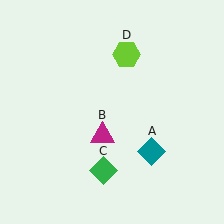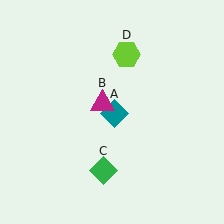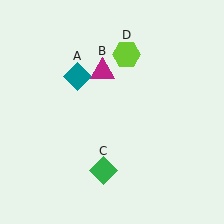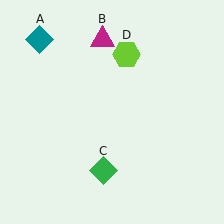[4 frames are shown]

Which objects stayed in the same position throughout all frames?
Green diamond (object C) and lime hexagon (object D) remained stationary.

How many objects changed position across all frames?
2 objects changed position: teal diamond (object A), magenta triangle (object B).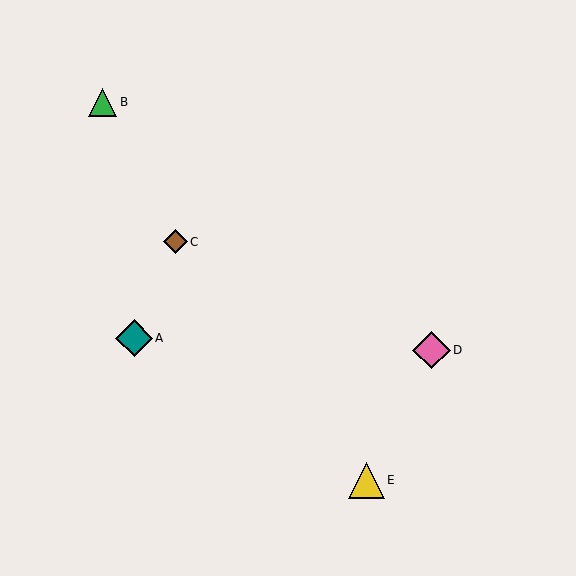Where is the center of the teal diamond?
The center of the teal diamond is at (134, 338).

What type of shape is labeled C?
Shape C is a brown diamond.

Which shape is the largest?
The pink diamond (labeled D) is the largest.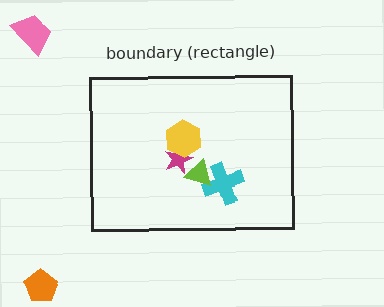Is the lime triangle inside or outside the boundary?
Inside.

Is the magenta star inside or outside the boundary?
Inside.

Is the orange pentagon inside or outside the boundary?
Outside.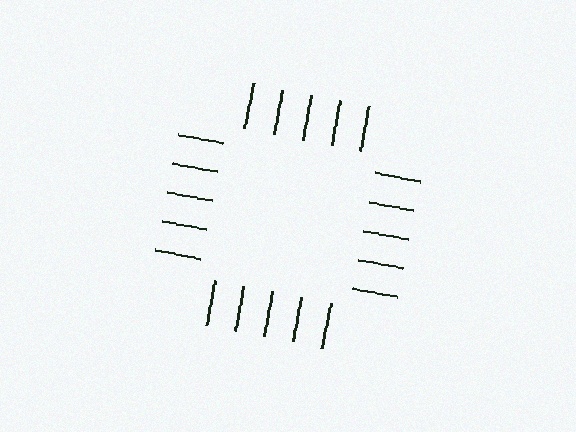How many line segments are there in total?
20 — 5 along each of the 4 edges.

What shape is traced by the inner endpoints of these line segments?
An illusory square — the line segments terminate on its edges but no continuous stroke is drawn.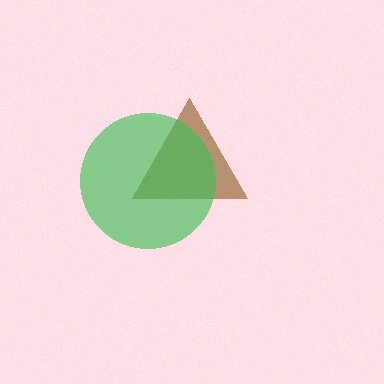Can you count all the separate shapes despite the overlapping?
Yes, there are 2 separate shapes.